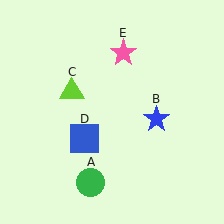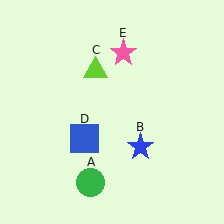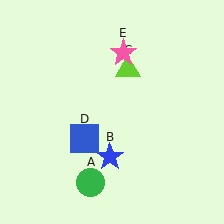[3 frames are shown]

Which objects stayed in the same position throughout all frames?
Green circle (object A) and blue square (object D) and pink star (object E) remained stationary.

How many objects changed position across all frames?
2 objects changed position: blue star (object B), lime triangle (object C).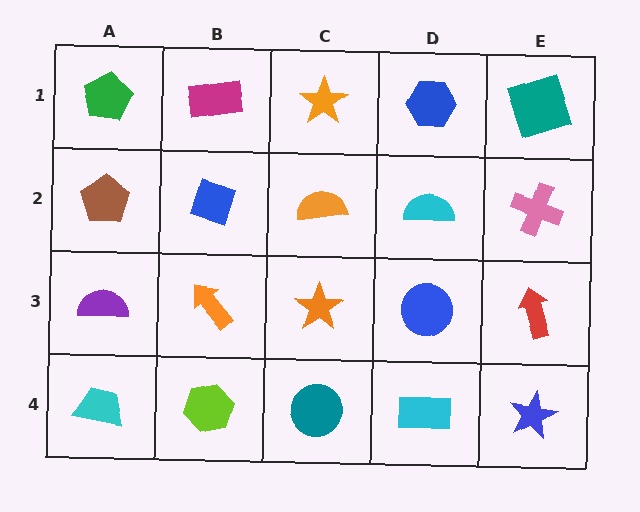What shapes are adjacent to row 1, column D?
A cyan semicircle (row 2, column D), an orange star (row 1, column C), a teal square (row 1, column E).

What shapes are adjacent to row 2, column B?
A magenta rectangle (row 1, column B), an orange arrow (row 3, column B), a brown pentagon (row 2, column A), an orange semicircle (row 2, column C).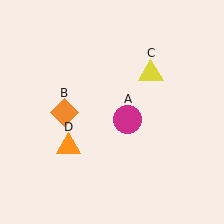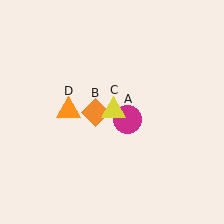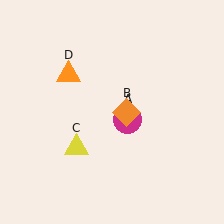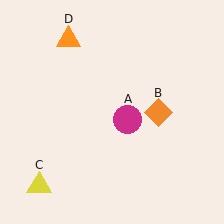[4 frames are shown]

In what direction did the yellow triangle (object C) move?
The yellow triangle (object C) moved down and to the left.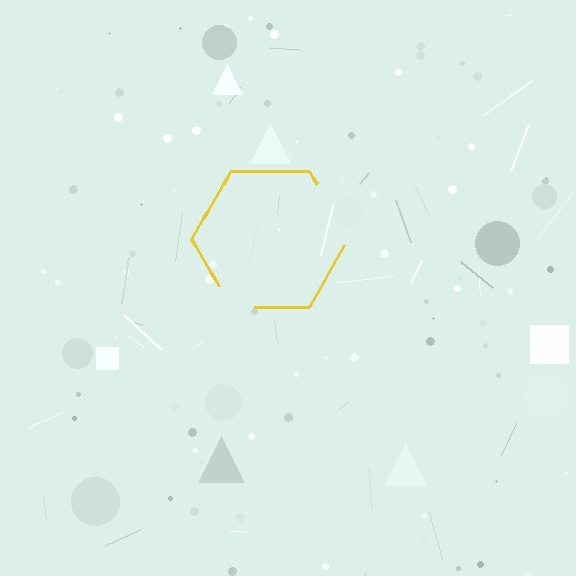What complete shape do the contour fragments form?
The contour fragments form a hexagon.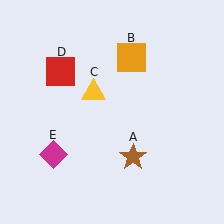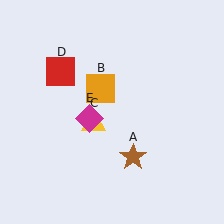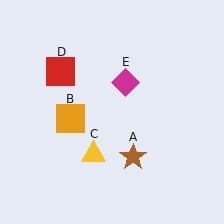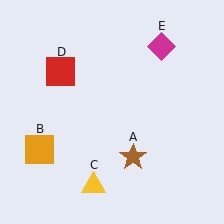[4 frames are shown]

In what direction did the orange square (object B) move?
The orange square (object B) moved down and to the left.